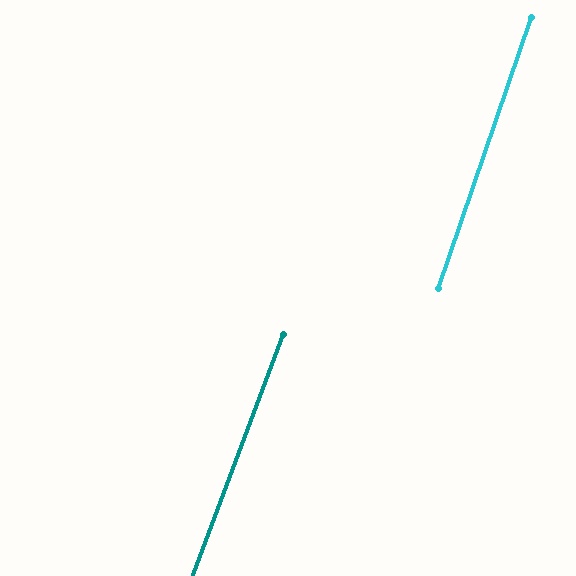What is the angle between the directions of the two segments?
Approximately 2 degrees.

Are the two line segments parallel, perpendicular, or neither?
Parallel — their directions differ by only 1.7°.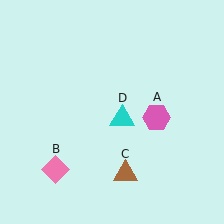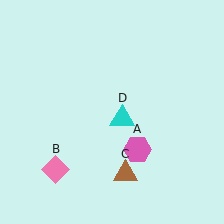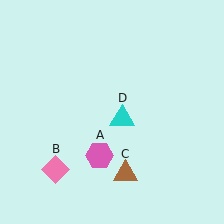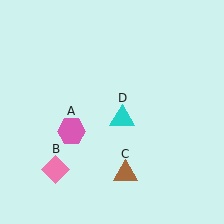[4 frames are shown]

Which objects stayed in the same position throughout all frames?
Pink diamond (object B) and brown triangle (object C) and cyan triangle (object D) remained stationary.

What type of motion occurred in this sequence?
The pink hexagon (object A) rotated clockwise around the center of the scene.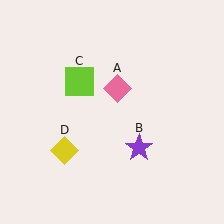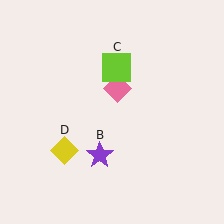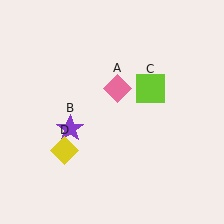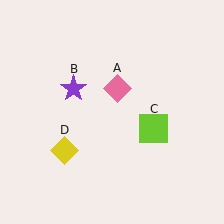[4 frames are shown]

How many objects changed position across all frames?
2 objects changed position: purple star (object B), lime square (object C).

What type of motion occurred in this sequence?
The purple star (object B), lime square (object C) rotated clockwise around the center of the scene.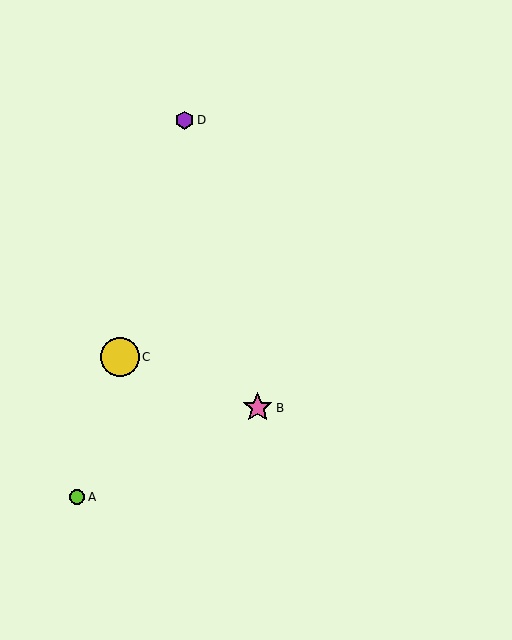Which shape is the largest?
The yellow circle (labeled C) is the largest.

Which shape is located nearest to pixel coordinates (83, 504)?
The lime circle (labeled A) at (77, 497) is nearest to that location.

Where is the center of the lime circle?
The center of the lime circle is at (77, 497).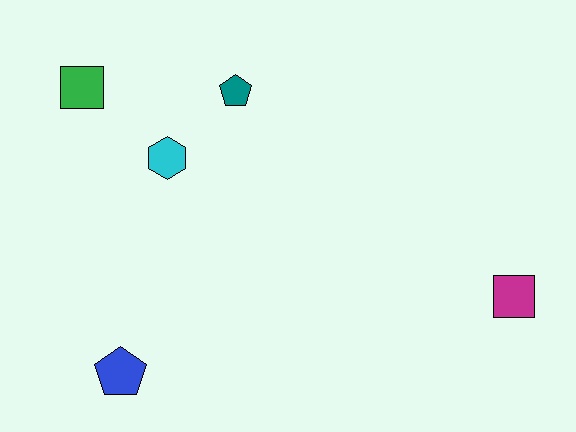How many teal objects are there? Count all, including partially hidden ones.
There is 1 teal object.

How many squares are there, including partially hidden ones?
There are 2 squares.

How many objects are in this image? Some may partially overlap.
There are 5 objects.